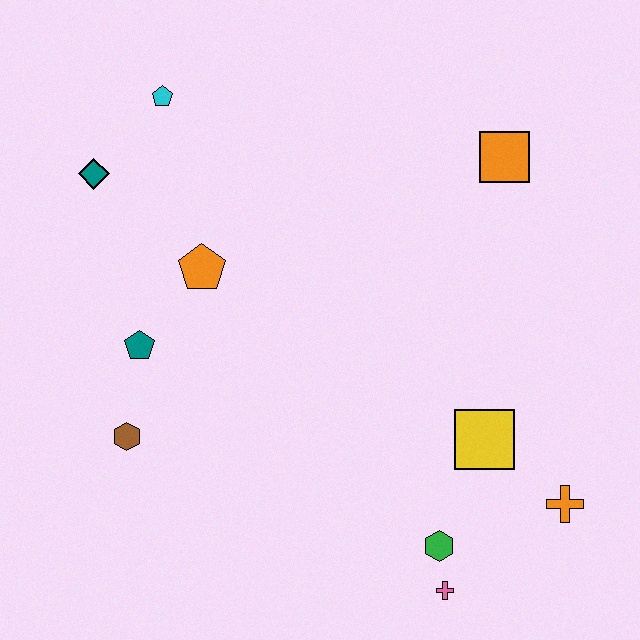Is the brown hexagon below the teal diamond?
Yes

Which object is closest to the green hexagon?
The pink cross is closest to the green hexagon.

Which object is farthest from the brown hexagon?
The orange square is farthest from the brown hexagon.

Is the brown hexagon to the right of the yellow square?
No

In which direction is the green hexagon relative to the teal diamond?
The green hexagon is below the teal diamond.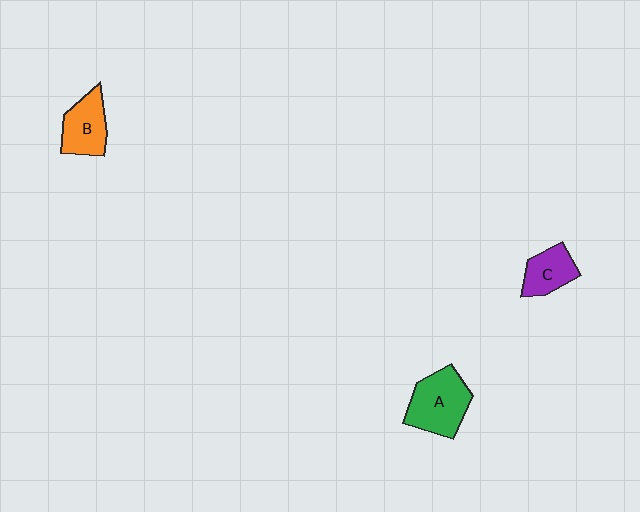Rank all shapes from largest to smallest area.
From largest to smallest: A (green), B (orange), C (purple).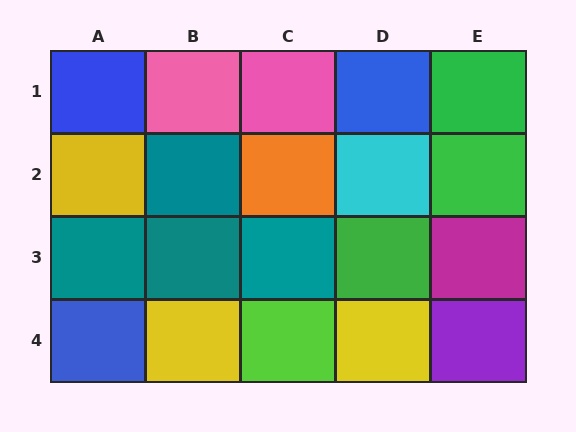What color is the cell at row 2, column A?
Yellow.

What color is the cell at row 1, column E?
Green.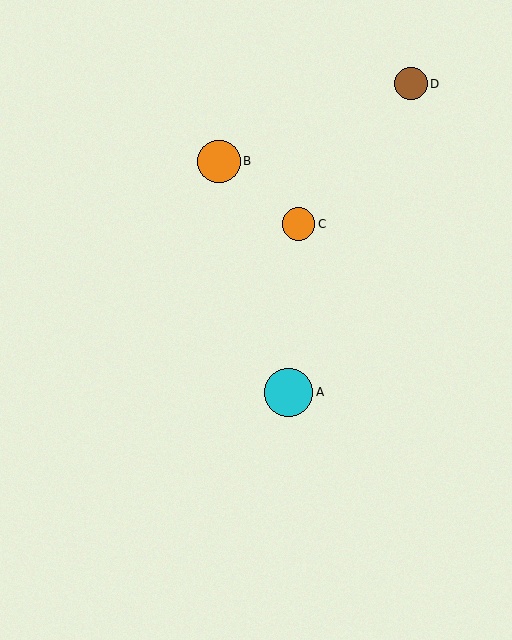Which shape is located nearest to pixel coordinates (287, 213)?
The orange circle (labeled C) at (299, 224) is nearest to that location.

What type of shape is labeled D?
Shape D is a brown circle.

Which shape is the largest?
The cyan circle (labeled A) is the largest.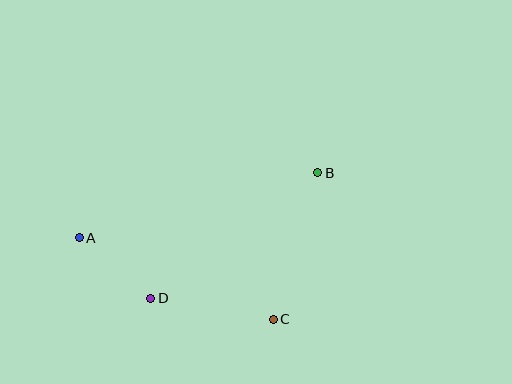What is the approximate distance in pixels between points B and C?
The distance between B and C is approximately 153 pixels.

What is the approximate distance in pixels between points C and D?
The distance between C and D is approximately 124 pixels.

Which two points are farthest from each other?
Points A and B are farthest from each other.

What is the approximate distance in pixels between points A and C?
The distance between A and C is approximately 210 pixels.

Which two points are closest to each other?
Points A and D are closest to each other.